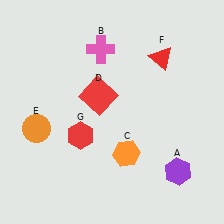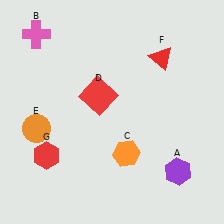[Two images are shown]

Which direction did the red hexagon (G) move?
The red hexagon (G) moved left.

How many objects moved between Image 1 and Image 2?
2 objects moved between the two images.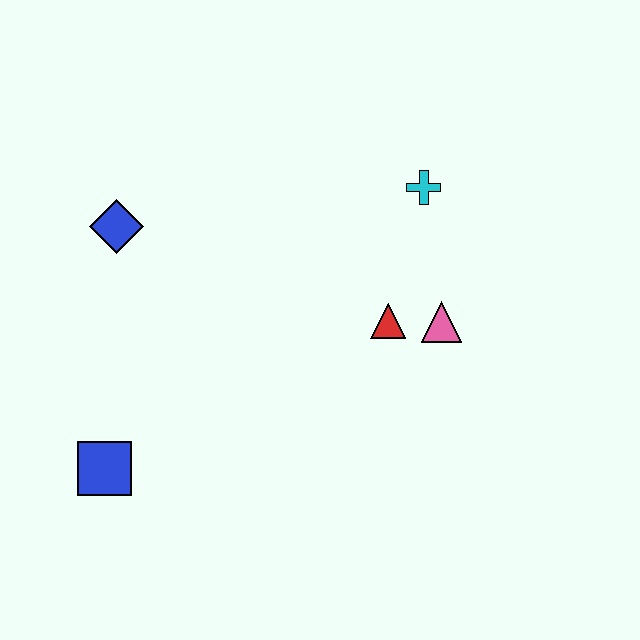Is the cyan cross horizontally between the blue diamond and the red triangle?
No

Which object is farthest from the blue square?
The cyan cross is farthest from the blue square.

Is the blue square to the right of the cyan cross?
No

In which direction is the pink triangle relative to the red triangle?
The pink triangle is to the right of the red triangle.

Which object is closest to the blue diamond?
The blue square is closest to the blue diamond.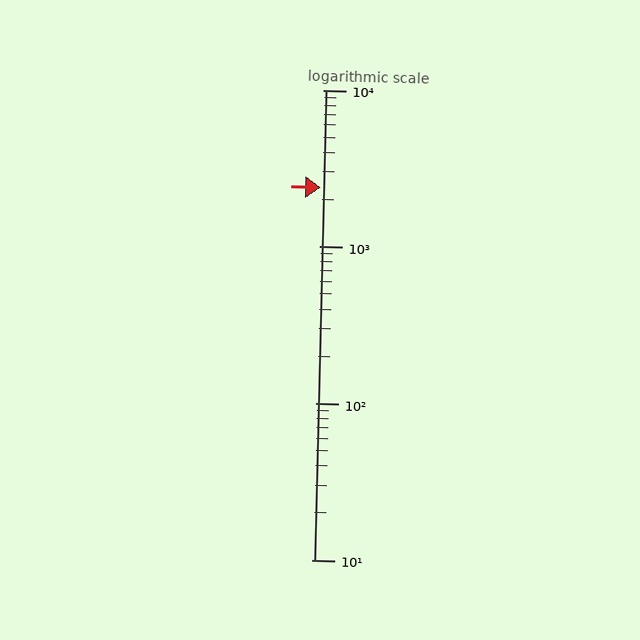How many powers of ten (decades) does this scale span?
The scale spans 3 decades, from 10 to 10000.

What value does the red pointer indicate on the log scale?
The pointer indicates approximately 2400.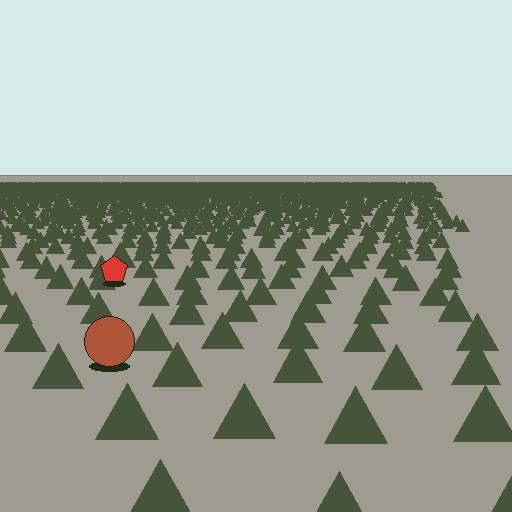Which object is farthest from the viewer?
The red pentagon is farthest from the viewer. It appears smaller and the ground texture around it is denser.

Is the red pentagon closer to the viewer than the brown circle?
No. The brown circle is closer — you can tell from the texture gradient: the ground texture is coarser near it.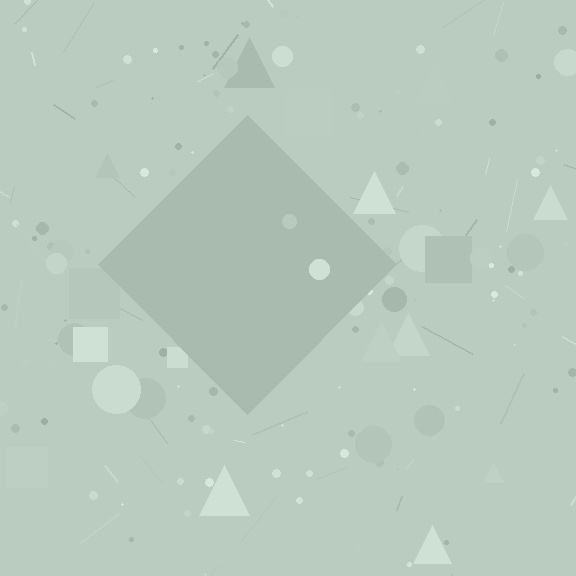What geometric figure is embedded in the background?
A diamond is embedded in the background.